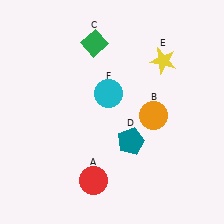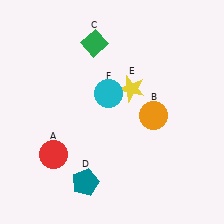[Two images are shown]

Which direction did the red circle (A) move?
The red circle (A) moved left.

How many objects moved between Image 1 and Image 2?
3 objects moved between the two images.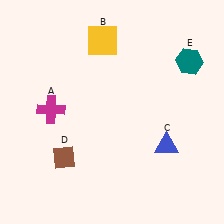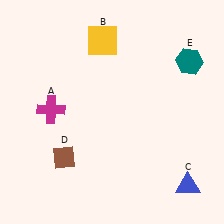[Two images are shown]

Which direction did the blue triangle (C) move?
The blue triangle (C) moved down.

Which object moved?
The blue triangle (C) moved down.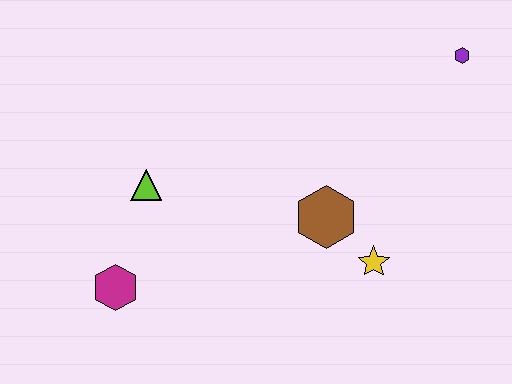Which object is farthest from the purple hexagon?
The magenta hexagon is farthest from the purple hexagon.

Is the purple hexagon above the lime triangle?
Yes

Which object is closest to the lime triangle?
The magenta hexagon is closest to the lime triangle.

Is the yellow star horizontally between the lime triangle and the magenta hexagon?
No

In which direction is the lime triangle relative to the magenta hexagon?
The lime triangle is above the magenta hexagon.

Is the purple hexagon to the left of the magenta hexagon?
No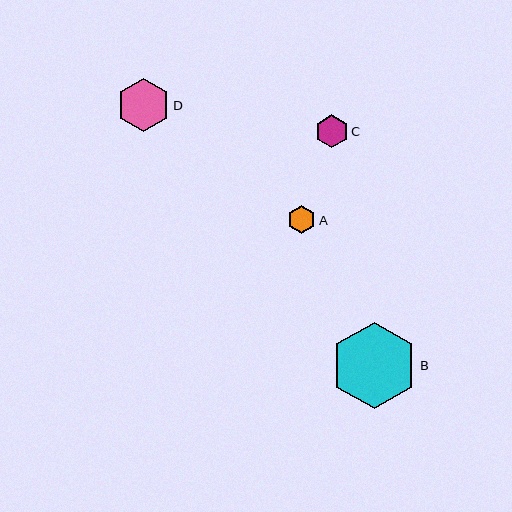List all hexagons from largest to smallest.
From largest to smallest: B, D, C, A.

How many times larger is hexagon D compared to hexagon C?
Hexagon D is approximately 1.6 times the size of hexagon C.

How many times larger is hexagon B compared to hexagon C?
Hexagon B is approximately 2.6 times the size of hexagon C.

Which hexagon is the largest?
Hexagon B is the largest with a size of approximately 87 pixels.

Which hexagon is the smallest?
Hexagon A is the smallest with a size of approximately 28 pixels.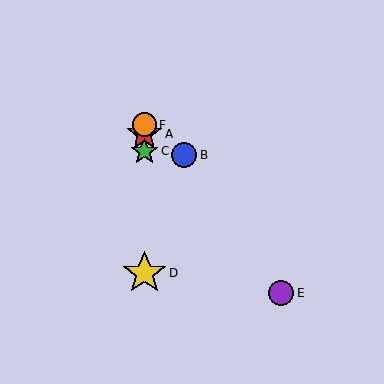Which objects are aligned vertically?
Objects A, C, D, F are aligned vertically.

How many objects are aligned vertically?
4 objects (A, C, D, F) are aligned vertically.